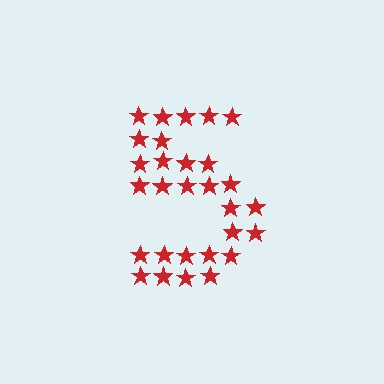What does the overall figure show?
The overall figure shows the digit 5.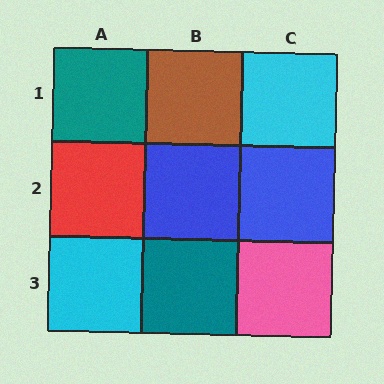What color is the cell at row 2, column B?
Blue.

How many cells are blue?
2 cells are blue.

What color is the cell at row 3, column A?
Cyan.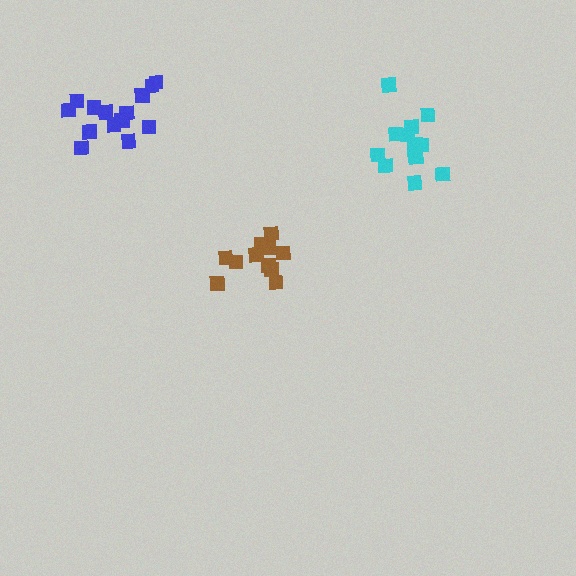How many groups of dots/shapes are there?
There are 3 groups.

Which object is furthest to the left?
The blue cluster is leftmost.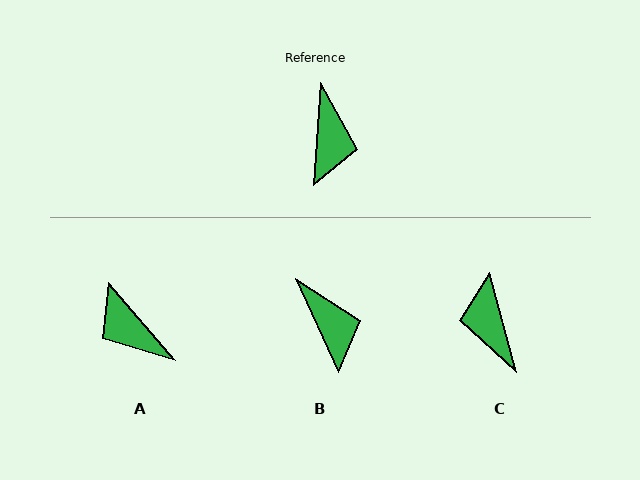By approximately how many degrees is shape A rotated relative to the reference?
Approximately 135 degrees clockwise.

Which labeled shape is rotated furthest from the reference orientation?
C, about 161 degrees away.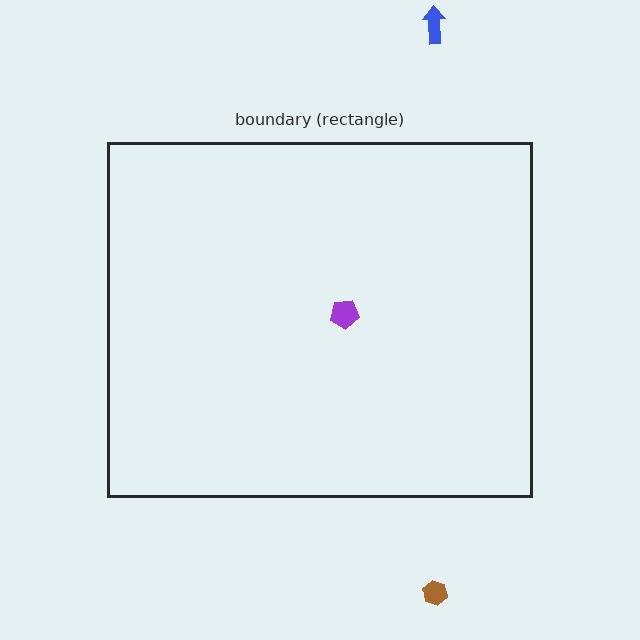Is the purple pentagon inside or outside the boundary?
Inside.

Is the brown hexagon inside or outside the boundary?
Outside.